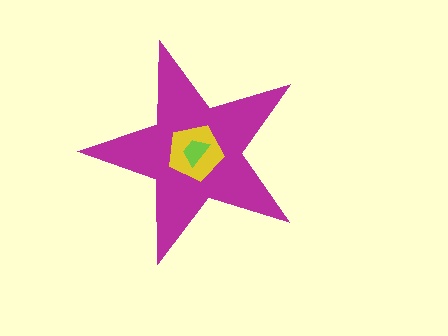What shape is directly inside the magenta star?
The yellow pentagon.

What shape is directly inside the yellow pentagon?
The lime trapezoid.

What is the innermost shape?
The lime trapezoid.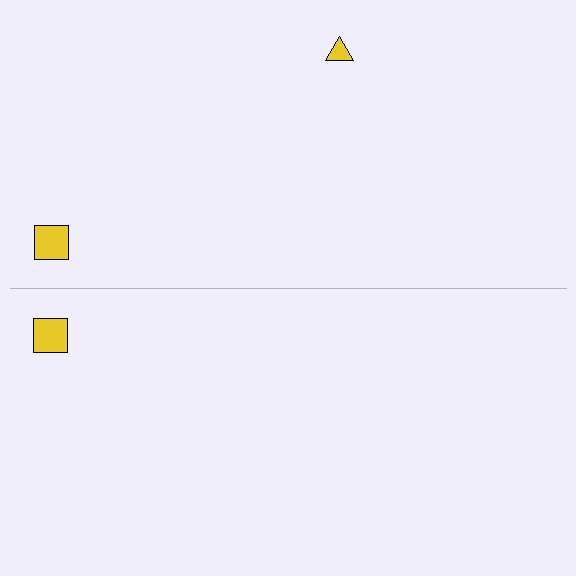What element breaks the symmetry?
A yellow triangle is missing from the bottom side.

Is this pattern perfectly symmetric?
No, the pattern is not perfectly symmetric. A yellow triangle is missing from the bottom side.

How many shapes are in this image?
There are 3 shapes in this image.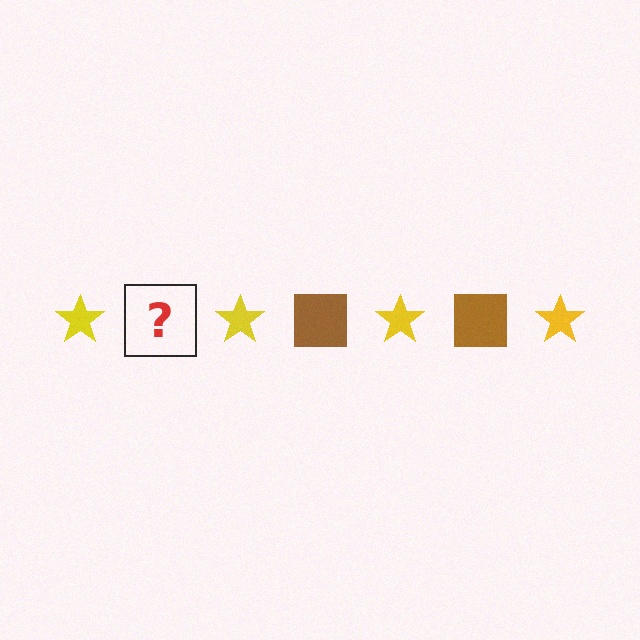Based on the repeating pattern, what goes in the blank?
The blank should be a brown square.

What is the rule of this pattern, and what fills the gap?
The rule is that the pattern alternates between yellow star and brown square. The gap should be filled with a brown square.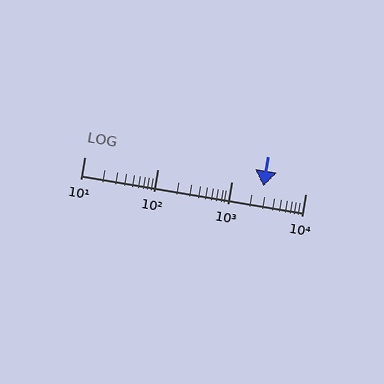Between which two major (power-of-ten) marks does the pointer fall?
The pointer is between 1000 and 10000.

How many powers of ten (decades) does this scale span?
The scale spans 3 decades, from 10 to 10000.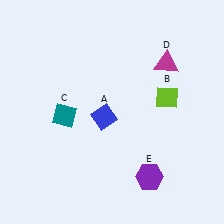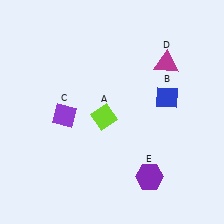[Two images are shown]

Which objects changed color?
A changed from blue to lime. B changed from lime to blue. C changed from teal to purple.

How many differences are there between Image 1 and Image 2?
There are 3 differences between the two images.